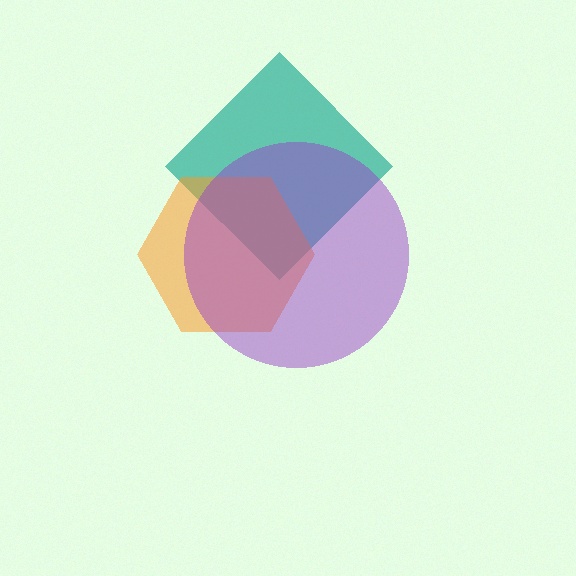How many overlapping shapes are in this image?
There are 3 overlapping shapes in the image.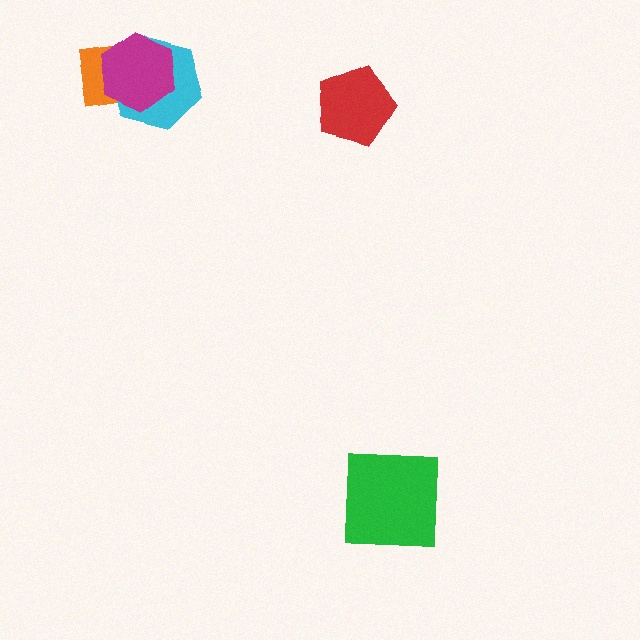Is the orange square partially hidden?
Yes, it is partially covered by another shape.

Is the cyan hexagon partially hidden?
Yes, it is partially covered by another shape.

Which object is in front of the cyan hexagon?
The magenta hexagon is in front of the cyan hexagon.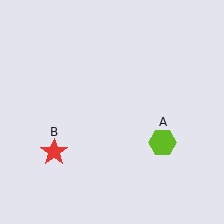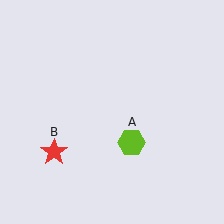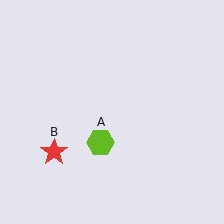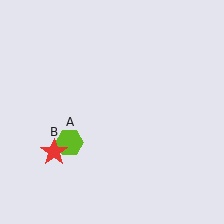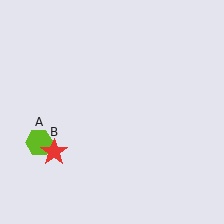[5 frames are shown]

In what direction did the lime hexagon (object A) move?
The lime hexagon (object A) moved left.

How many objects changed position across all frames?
1 object changed position: lime hexagon (object A).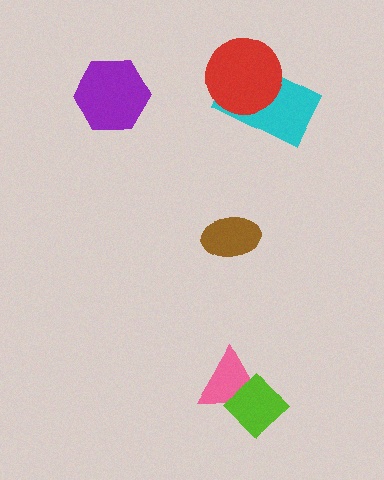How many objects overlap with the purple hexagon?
0 objects overlap with the purple hexagon.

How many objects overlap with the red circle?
1 object overlaps with the red circle.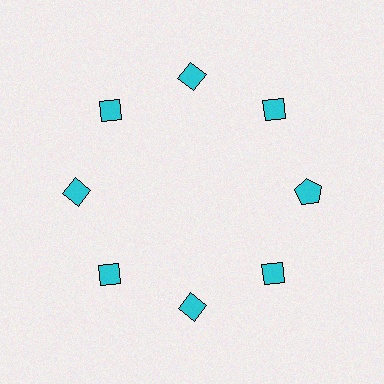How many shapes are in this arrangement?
There are 8 shapes arranged in a ring pattern.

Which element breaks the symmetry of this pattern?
The cyan pentagon at roughly the 3 o'clock position breaks the symmetry. All other shapes are cyan diamonds.